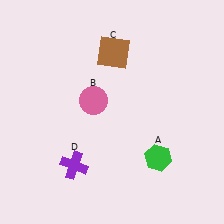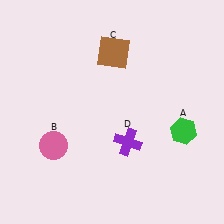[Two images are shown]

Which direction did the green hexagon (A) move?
The green hexagon (A) moved up.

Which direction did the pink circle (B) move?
The pink circle (B) moved down.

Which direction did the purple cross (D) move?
The purple cross (D) moved right.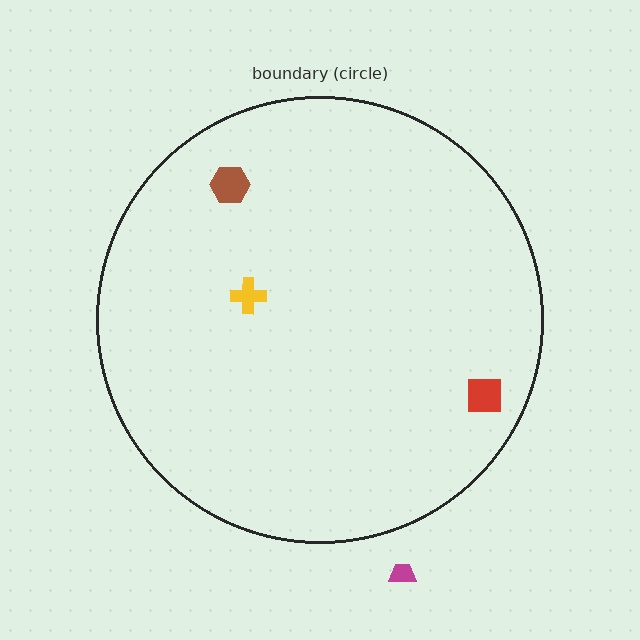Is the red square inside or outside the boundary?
Inside.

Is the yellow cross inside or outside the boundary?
Inside.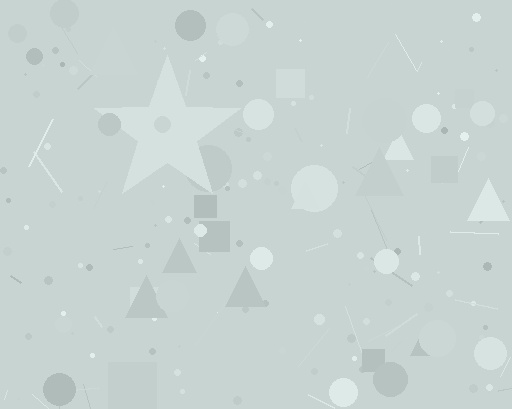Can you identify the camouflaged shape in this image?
The camouflaged shape is a star.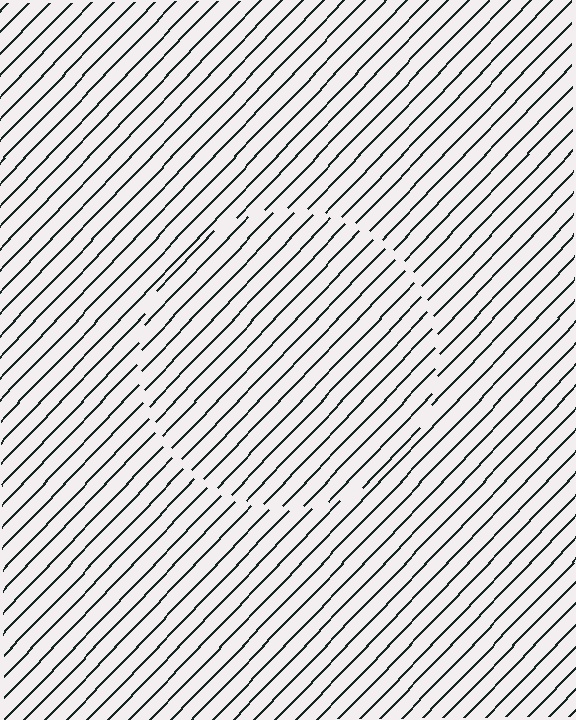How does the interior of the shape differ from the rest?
The interior of the shape contains the same grating, shifted by half a period — the contour is defined by the phase discontinuity where line-ends from the inner and outer gratings abut.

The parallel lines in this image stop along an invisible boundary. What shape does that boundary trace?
An illusory circle. The interior of the shape contains the same grating, shifted by half a period — the contour is defined by the phase discontinuity where line-ends from the inner and outer gratings abut.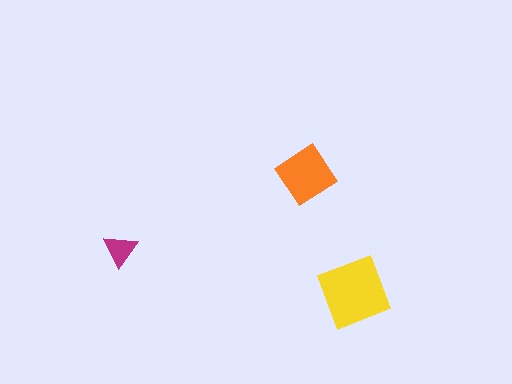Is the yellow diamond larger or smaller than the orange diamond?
Larger.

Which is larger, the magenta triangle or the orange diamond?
The orange diamond.